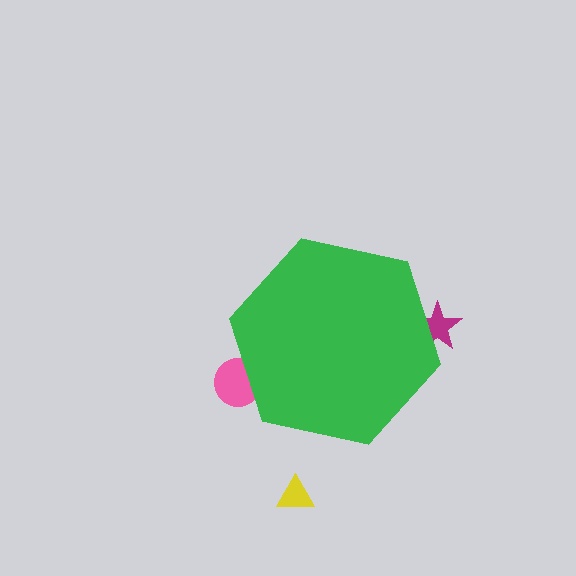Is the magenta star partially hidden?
Yes, the magenta star is partially hidden behind the green hexagon.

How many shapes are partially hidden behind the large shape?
2 shapes are partially hidden.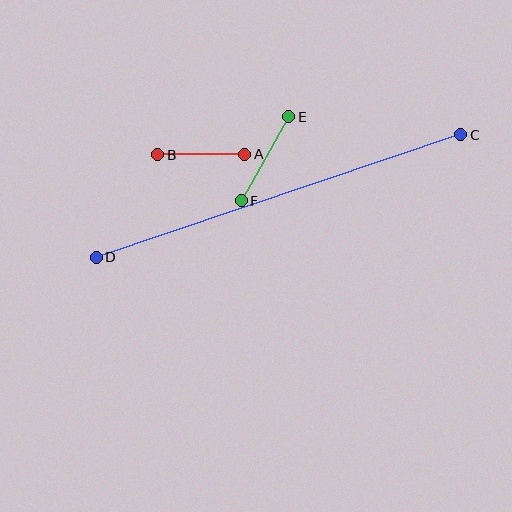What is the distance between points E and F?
The distance is approximately 96 pixels.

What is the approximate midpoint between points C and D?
The midpoint is at approximately (278, 196) pixels.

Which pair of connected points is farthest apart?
Points C and D are farthest apart.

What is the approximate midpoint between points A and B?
The midpoint is at approximately (201, 155) pixels.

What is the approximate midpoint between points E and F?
The midpoint is at approximately (265, 159) pixels.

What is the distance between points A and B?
The distance is approximately 87 pixels.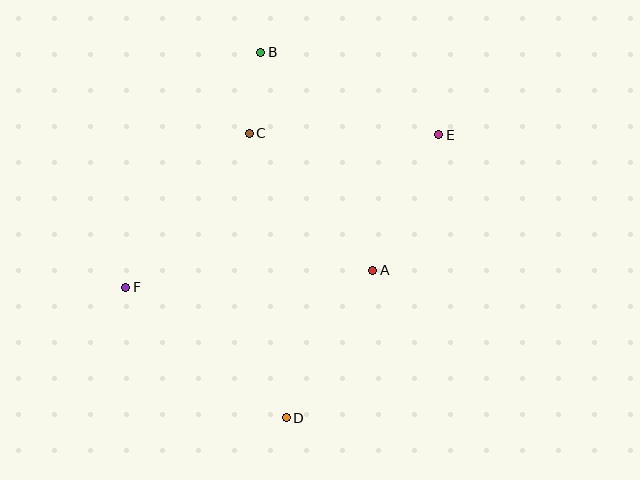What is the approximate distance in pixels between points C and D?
The distance between C and D is approximately 287 pixels.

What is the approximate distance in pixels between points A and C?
The distance between A and C is approximately 184 pixels.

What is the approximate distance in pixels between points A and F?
The distance between A and F is approximately 248 pixels.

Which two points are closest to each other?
Points B and C are closest to each other.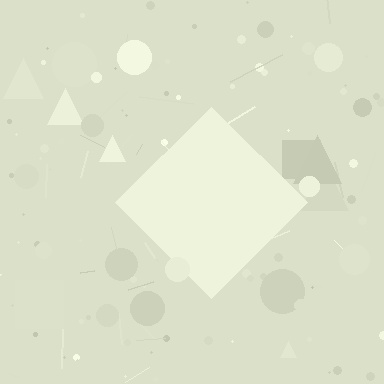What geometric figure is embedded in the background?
A diamond is embedded in the background.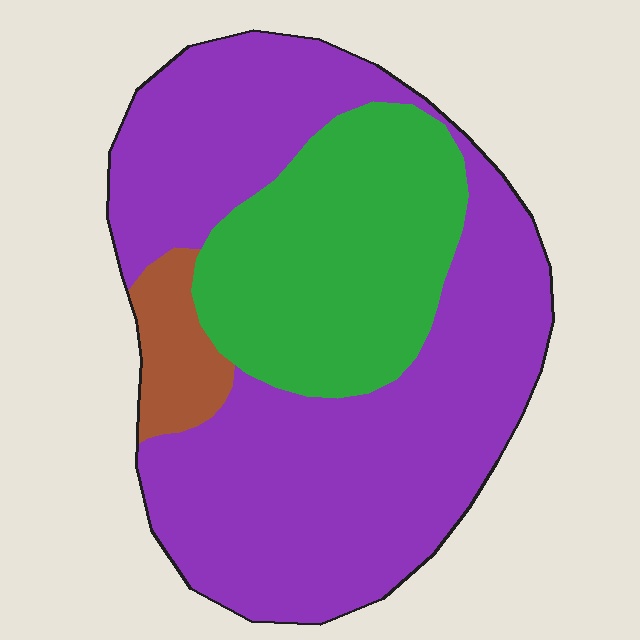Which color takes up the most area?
Purple, at roughly 65%.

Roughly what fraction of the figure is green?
Green covers roughly 30% of the figure.